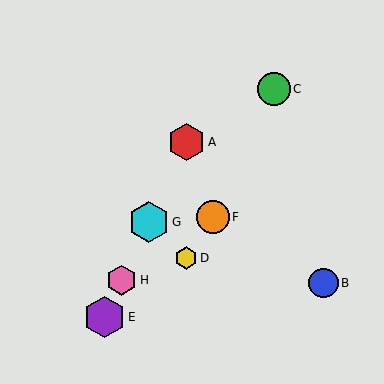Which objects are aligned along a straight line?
Objects A, E, G, H are aligned along a straight line.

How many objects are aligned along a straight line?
4 objects (A, E, G, H) are aligned along a straight line.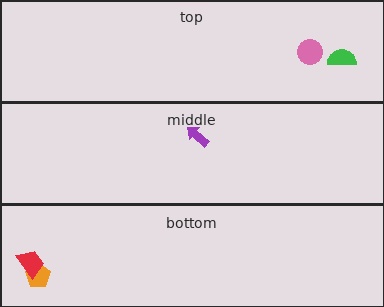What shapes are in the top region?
The green semicircle, the pink circle.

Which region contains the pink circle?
The top region.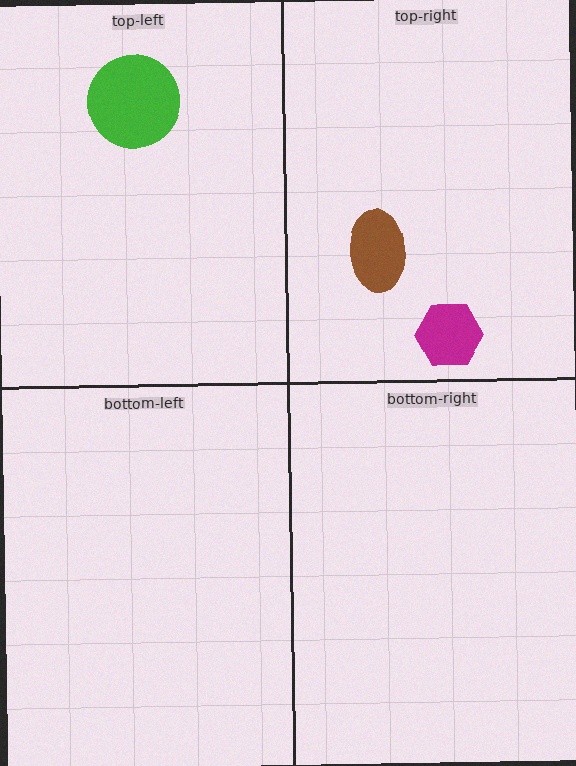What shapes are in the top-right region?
The magenta hexagon, the brown ellipse.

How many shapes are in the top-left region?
1.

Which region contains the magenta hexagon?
The top-right region.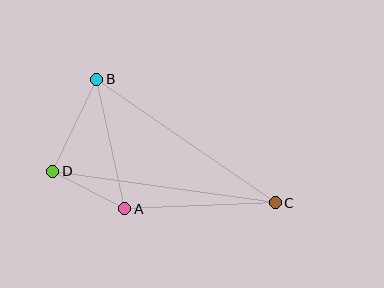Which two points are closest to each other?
Points A and D are closest to each other.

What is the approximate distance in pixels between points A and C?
The distance between A and C is approximately 150 pixels.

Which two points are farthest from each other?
Points C and D are farthest from each other.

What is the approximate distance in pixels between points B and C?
The distance between B and C is approximately 217 pixels.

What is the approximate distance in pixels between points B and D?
The distance between B and D is approximately 102 pixels.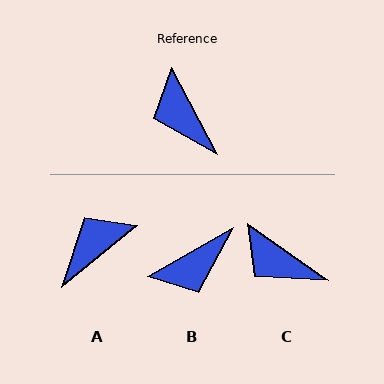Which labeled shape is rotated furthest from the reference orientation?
B, about 92 degrees away.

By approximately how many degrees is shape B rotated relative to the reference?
Approximately 92 degrees counter-clockwise.